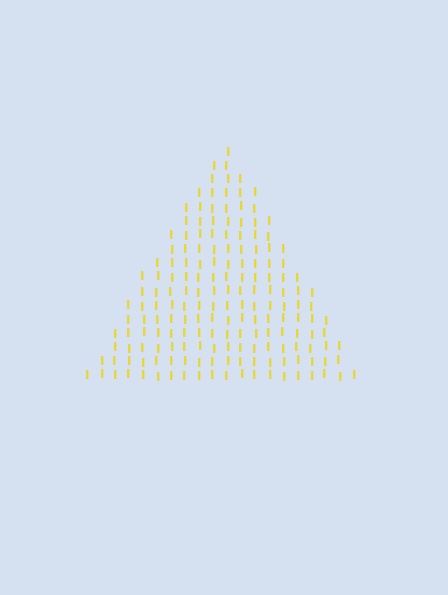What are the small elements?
The small elements are letter I's.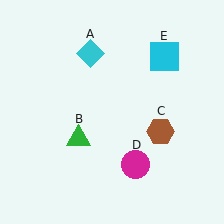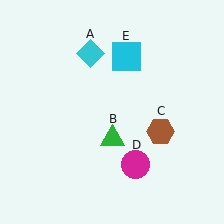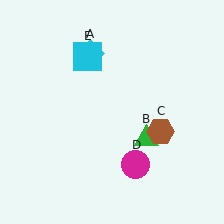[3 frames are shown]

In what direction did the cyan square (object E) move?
The cyan square (object E) moved left.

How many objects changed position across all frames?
2 objects changed position: green triangle (object B), cyan square (object E).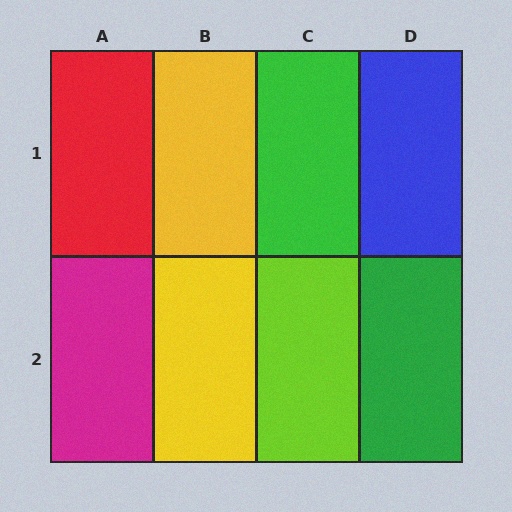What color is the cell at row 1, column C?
Green.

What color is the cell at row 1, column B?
Yellow.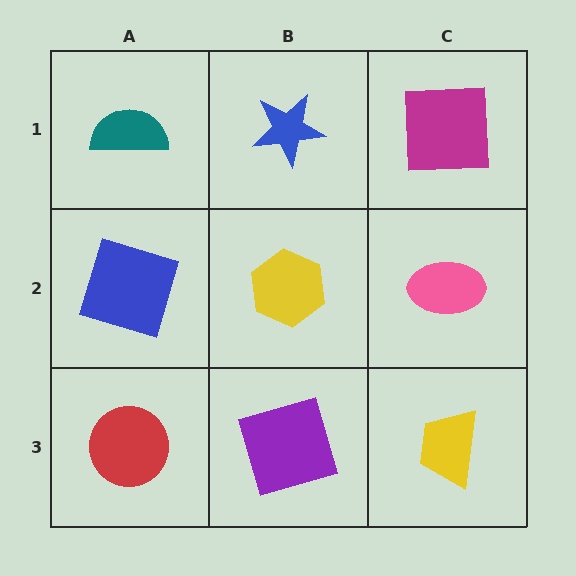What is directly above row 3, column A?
A blue square.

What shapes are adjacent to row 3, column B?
A yellow hexagon (row 2, column B), a red circle (row 3, column A), a yellow trapezoid (row 3, column C).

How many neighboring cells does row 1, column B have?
3.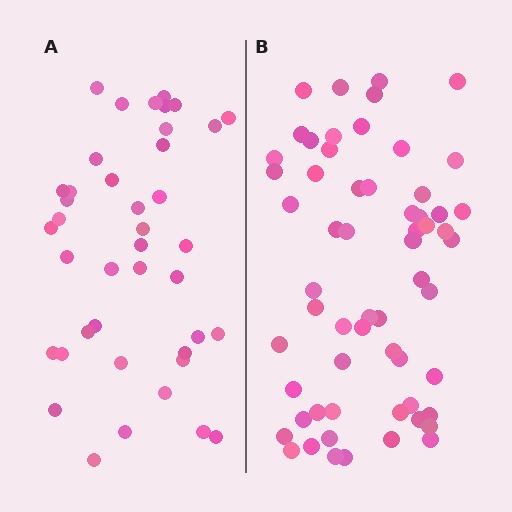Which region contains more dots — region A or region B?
Region B (the right region) has more dots.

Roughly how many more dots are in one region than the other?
Region B has approximately 20 more dots than region A.